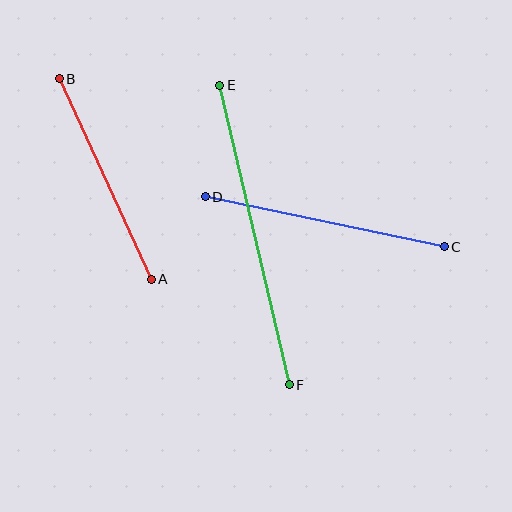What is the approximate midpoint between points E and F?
The midpoint is at approximately (254, 235) pixels.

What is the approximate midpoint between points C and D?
The midpoint is at approximately (325, 222) pixels.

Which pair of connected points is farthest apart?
Points E and F are farthest apart.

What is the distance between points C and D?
The distance is approximately 244 pixels.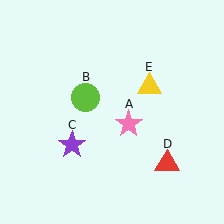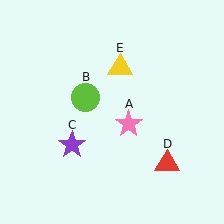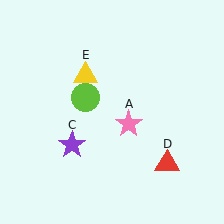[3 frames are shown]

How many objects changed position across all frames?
1 object changed position: yellow triangle (object E).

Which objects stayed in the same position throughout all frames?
Pink star (object A) and lime circle (object B) and purple star (object C) and red triangle (object D) remained stationary.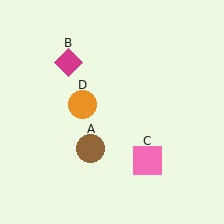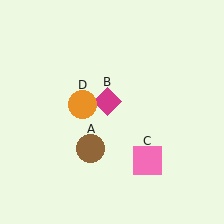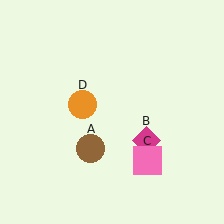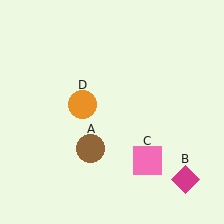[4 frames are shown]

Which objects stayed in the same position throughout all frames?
Brown circle (object A) and pink square (object C) and orange circle (object D) remained stationary.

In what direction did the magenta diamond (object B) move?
The magenta diamond (object B) moved down and to the right.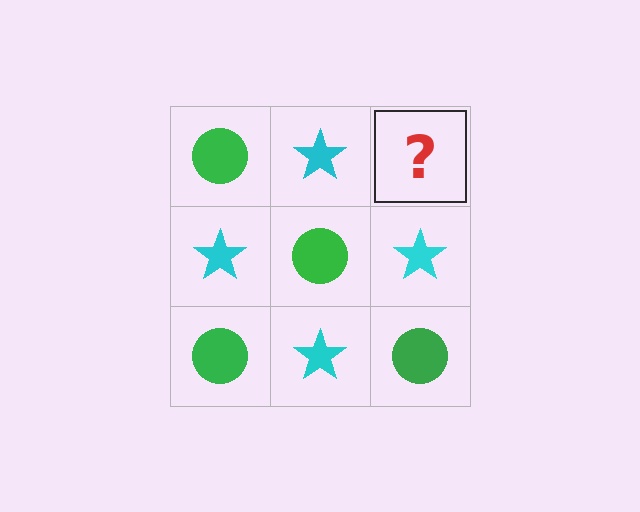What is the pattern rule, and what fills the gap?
The rule is that it alternates green circle and cyan star in a checkerboard pattern. The gap should be filled with a green circle.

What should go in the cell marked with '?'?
The missing cell should contain a green circle.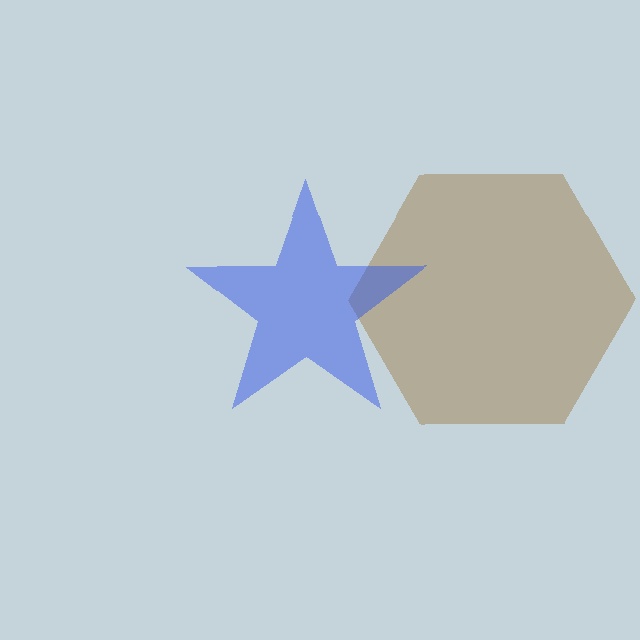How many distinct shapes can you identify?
There are 2 distinct shapes: a brown hexagon, a blue star.